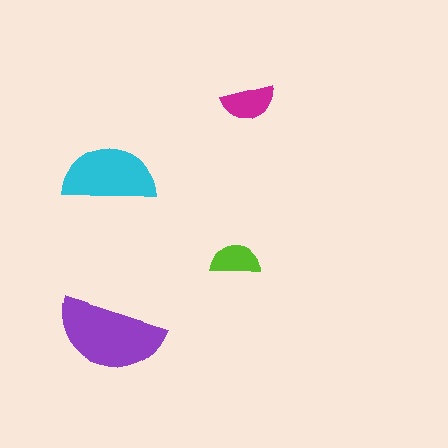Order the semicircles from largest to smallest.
the purple one, the cyan one, the magenta one, the lime one.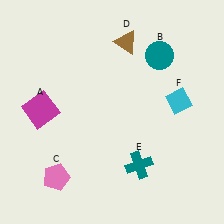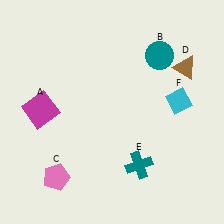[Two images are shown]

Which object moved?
The brown triangle (D) moved right.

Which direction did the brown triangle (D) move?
The brown triangle (D) moved right.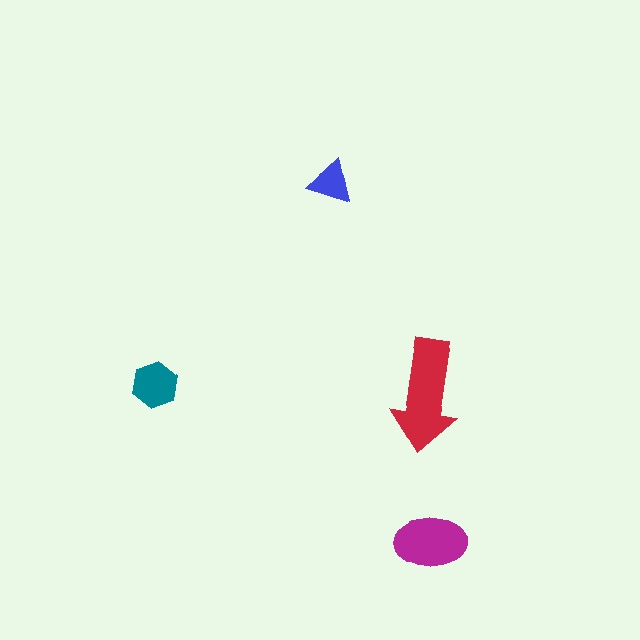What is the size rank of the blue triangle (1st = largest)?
4th.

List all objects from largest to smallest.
The red arrow, the magenta ellipse, the teal hexagon, the blue triangle.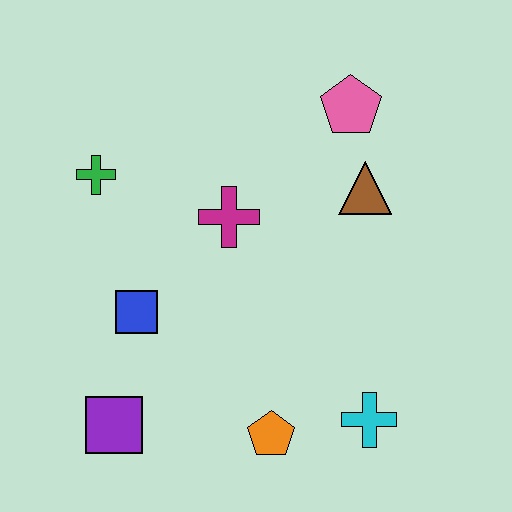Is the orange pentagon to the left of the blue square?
No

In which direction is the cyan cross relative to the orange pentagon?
The cyan cross is to the right of the orange pentagon.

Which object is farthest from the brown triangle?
The purple square is farthest from the brown triangle.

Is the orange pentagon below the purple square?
Yes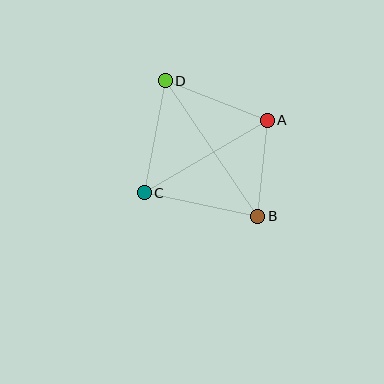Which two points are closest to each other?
Points A and B are closest to each other.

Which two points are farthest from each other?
Points B and D are farthest from each other.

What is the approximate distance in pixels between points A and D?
The distance between A and D is approximately 109 pixels.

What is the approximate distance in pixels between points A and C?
The distance between A and C is approximately 143 pixels.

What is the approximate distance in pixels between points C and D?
The distance between C and D is approximately 114 pixels.